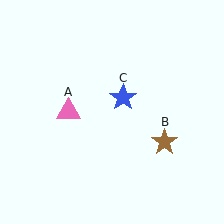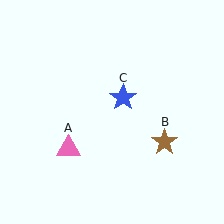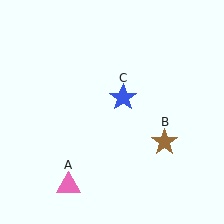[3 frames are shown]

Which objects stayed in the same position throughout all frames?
Brown star (object B) and blue star (object C) remained stationary.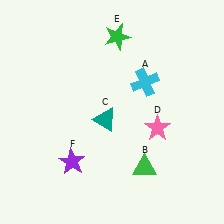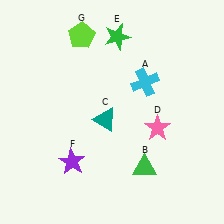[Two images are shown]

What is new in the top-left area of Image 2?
A lime pentagon (G) was added in the top-left area of Image 2.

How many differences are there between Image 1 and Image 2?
There is 1 difference between the two images.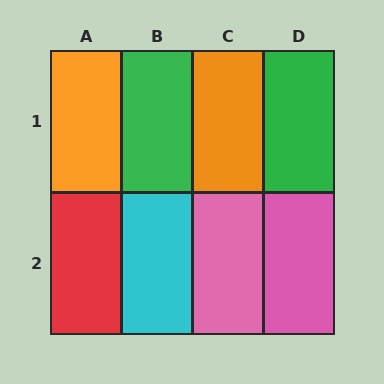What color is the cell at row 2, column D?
Pink.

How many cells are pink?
2 cells are pink.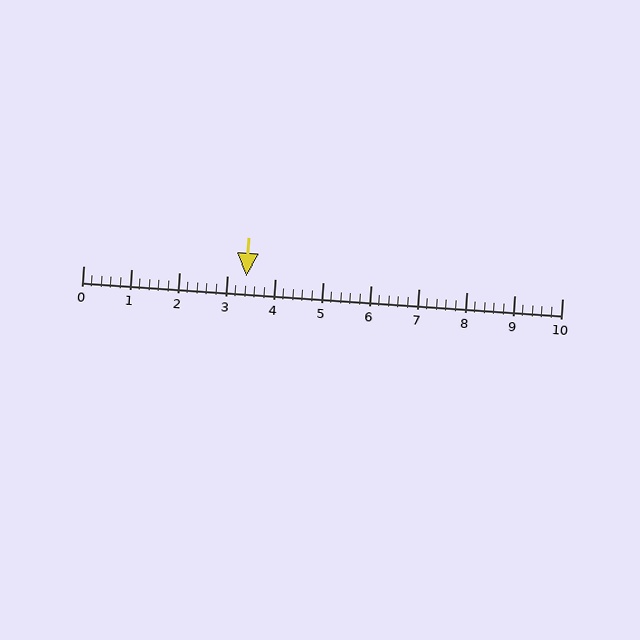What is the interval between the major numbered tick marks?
The major tick marks are spaced 1 units apart.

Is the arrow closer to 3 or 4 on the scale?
The arrow is closer to 3.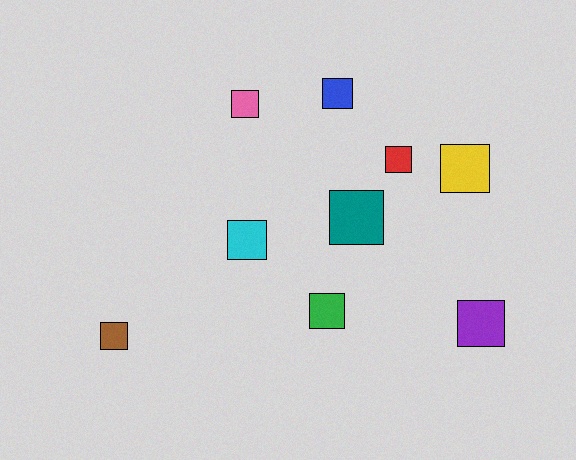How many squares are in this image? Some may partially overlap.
There are 9 squares.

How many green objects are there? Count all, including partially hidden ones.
There is 1 green object.